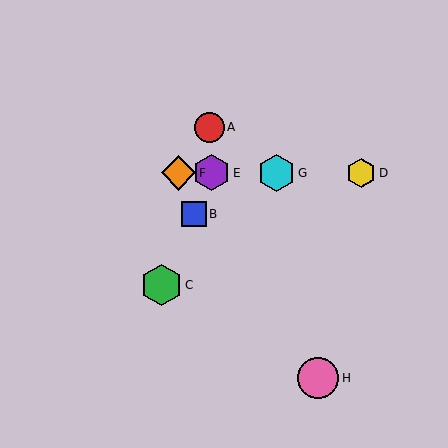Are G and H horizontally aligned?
No, G is at y≈173 and H is at y≈378.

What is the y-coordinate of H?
Object H is at y≈378.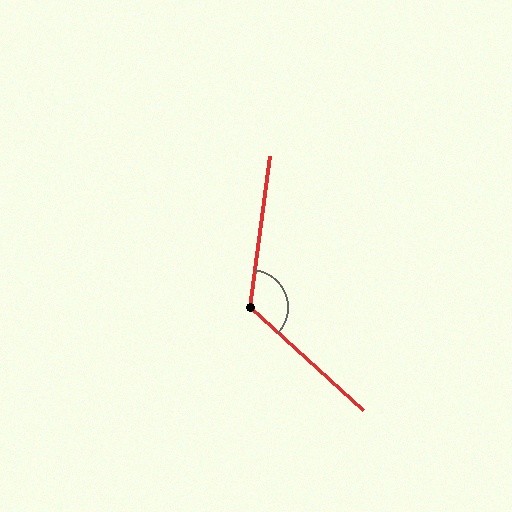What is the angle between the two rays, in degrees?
Approximately 125 degrees.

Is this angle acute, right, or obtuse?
It is obtuse.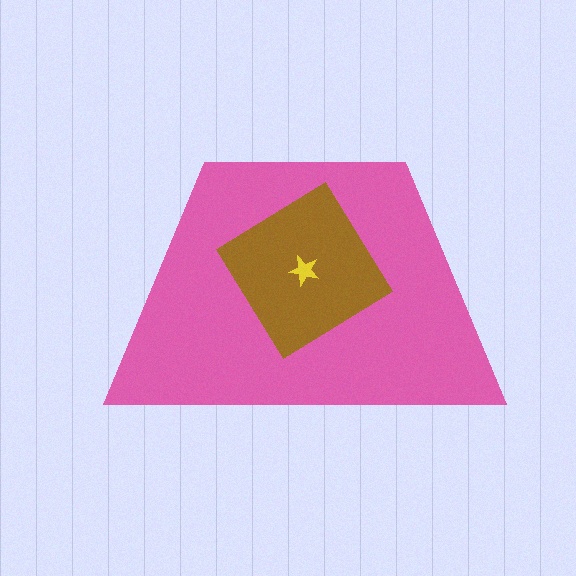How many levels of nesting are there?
3.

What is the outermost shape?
The pink trapezoid.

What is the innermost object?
The yellow star.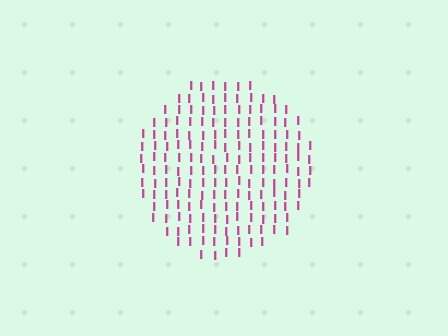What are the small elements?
The small elements are letter I's.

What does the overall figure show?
The overall figure shows a circle.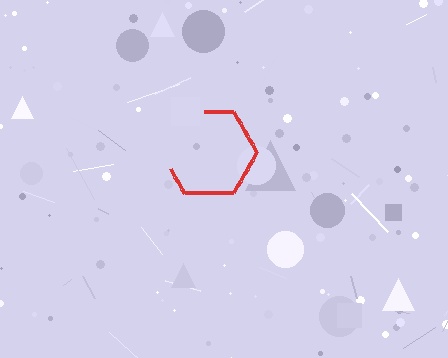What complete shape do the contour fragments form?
The contour fragments form a hexagon.